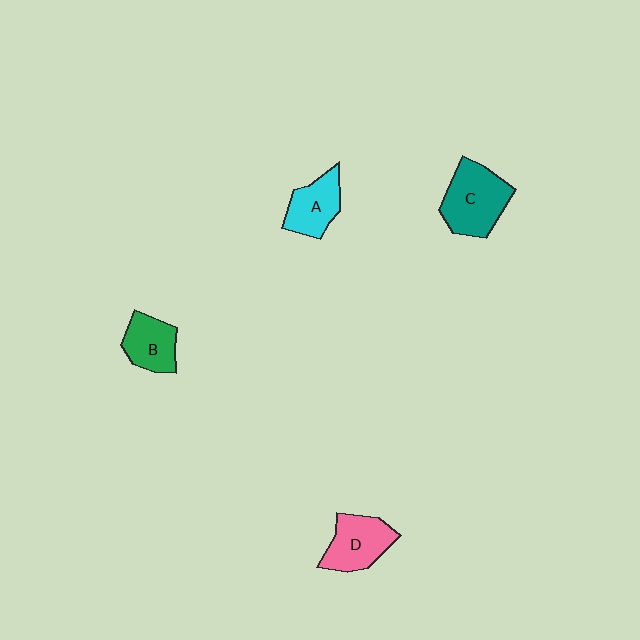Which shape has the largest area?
Shape C (teal).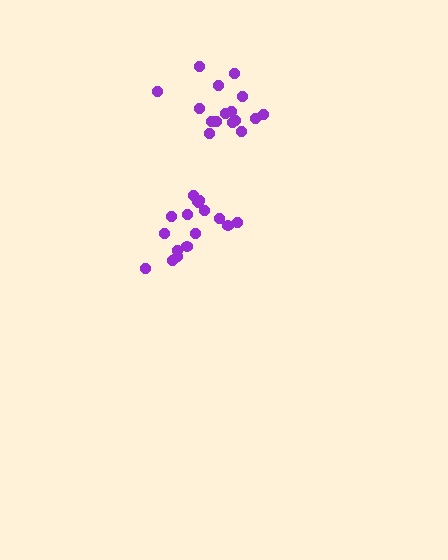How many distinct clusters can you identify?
There are 2 distinct clusters.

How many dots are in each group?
Group 1: 17 dots, Group 2: 16 dots (33 total).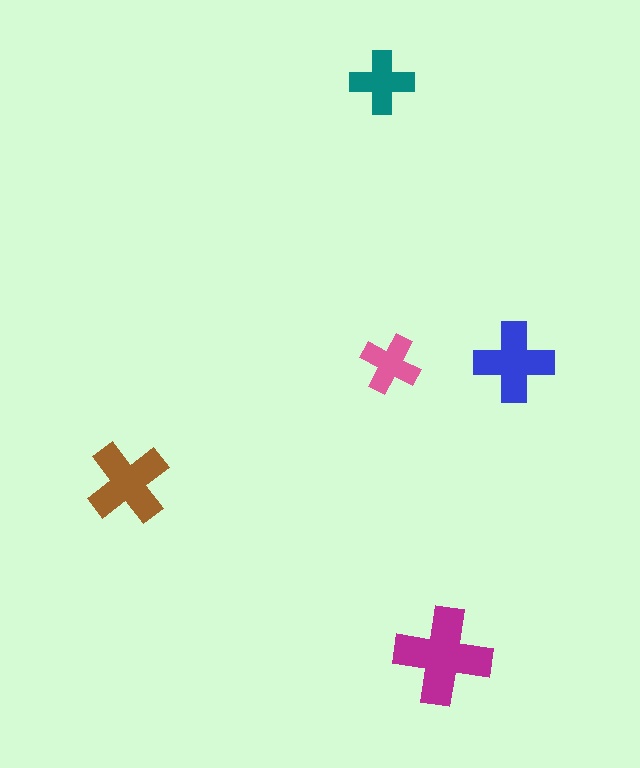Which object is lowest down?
The magenta cross is bottommost.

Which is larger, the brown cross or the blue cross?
The brown one.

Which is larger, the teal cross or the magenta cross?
The magenta one.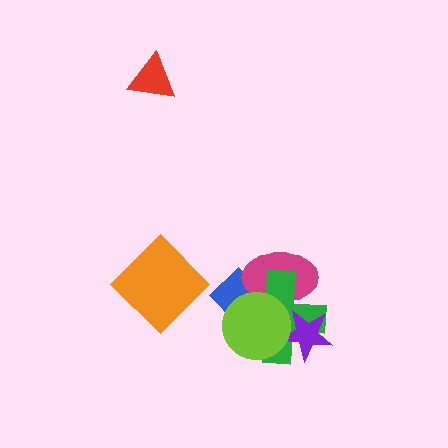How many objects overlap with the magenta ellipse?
3 objects overlap with the magenta ellipse.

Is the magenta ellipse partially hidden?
Yes, it is partially covered by another shape.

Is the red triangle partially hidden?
No, no other shape covers it.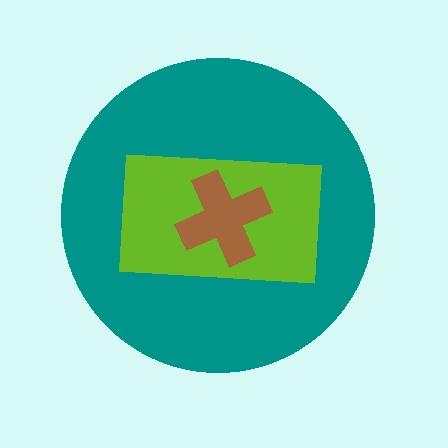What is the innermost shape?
The brown cross.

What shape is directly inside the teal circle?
The lime rectangle.